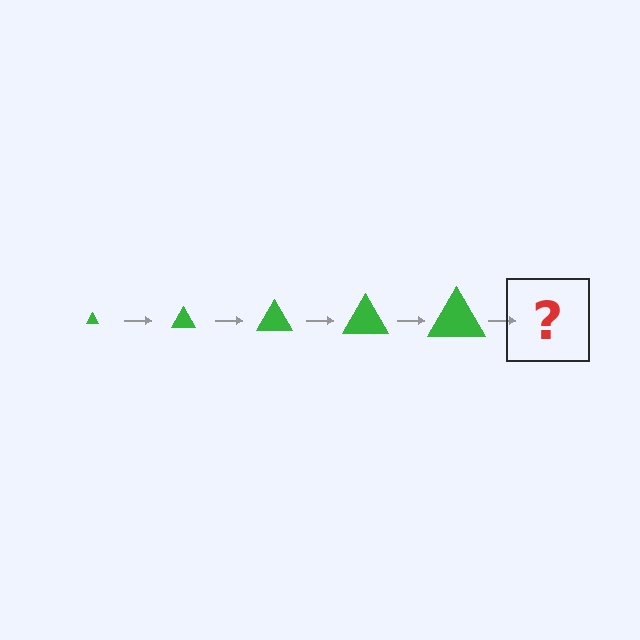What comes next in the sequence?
The next element should be a green triangle, larger than the previous one.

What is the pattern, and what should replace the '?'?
The pattern is that the triangle gets progressively larger each step. The '?' should be a green triangle, larger than the previous one.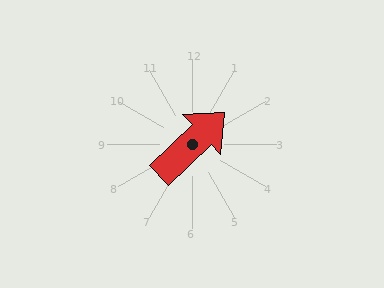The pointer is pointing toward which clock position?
Roughly 2 o'clock.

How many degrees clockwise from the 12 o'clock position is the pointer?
Approximately 46 degrees.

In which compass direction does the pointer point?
Northeast.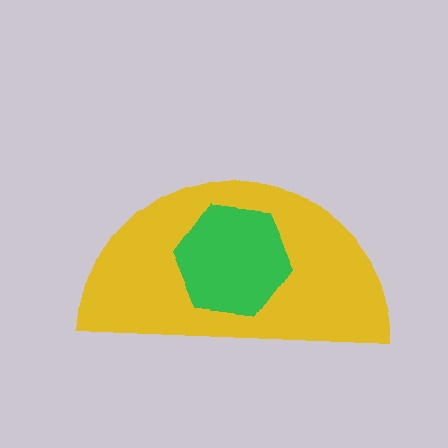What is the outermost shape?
The yellow semicircle.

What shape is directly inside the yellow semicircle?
The green hexagon.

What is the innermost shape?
The green hexagon.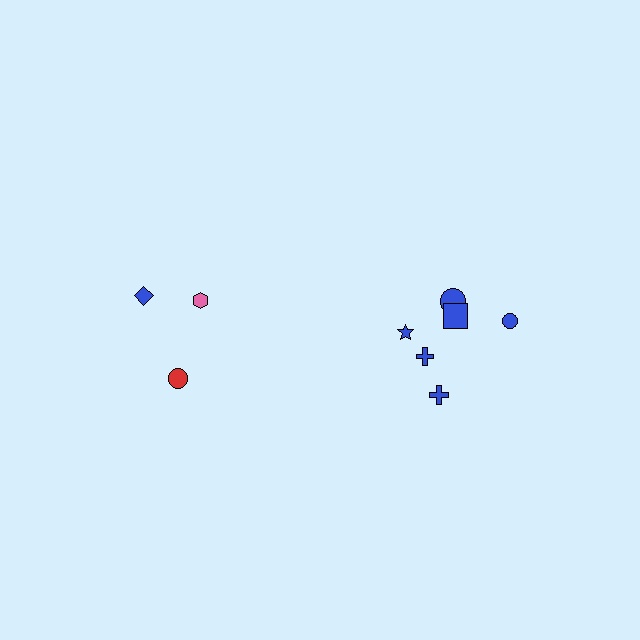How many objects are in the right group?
There are 6 objects.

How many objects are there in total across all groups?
There are 9 objects.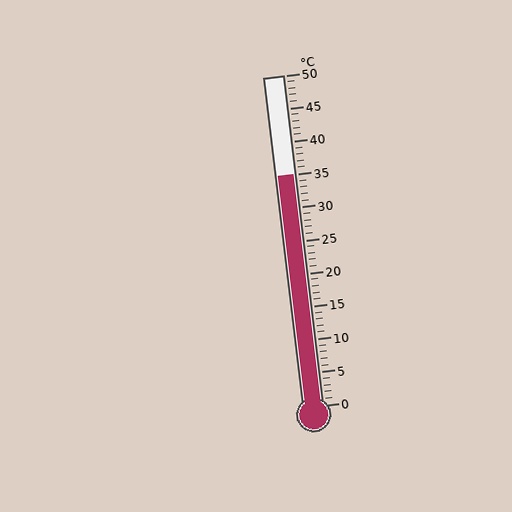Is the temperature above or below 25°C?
The temperature is above 25°C.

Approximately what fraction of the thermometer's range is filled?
The thermometer is filled to approximately 70% of its range.